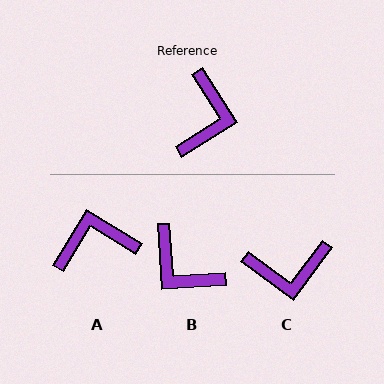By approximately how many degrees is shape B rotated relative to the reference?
Approximately 118 degrees clockwise.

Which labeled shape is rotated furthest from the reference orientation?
B, about 118 degrees away.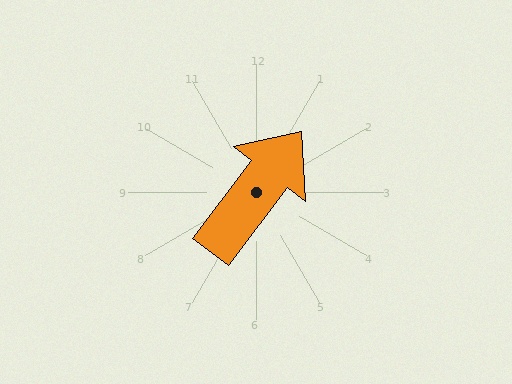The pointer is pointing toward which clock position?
Roughly 1 o'clock.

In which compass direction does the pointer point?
Northeast.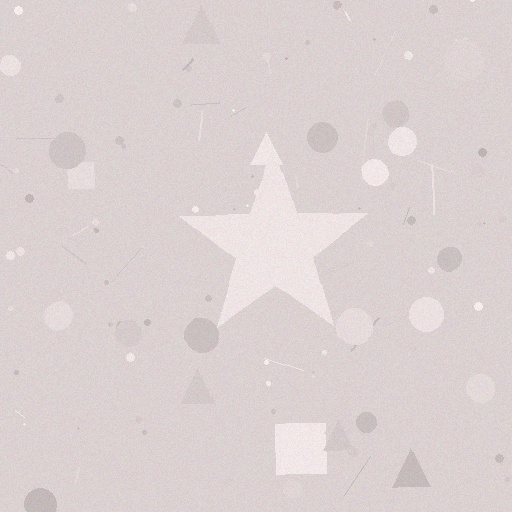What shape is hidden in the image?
A star is hidden in the image.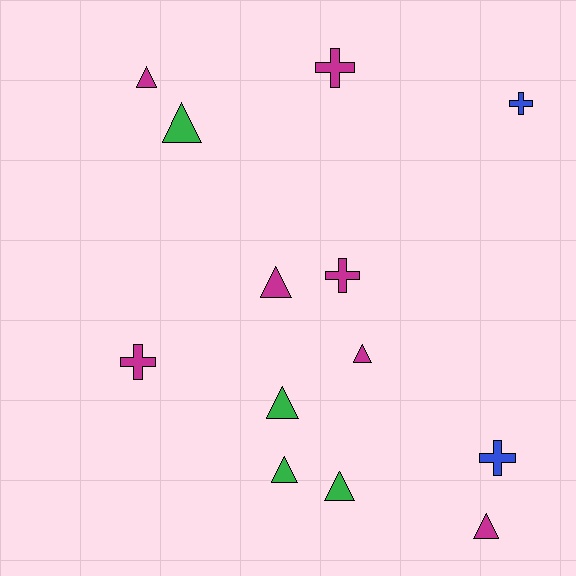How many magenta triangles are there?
There are 4 magenta triangles.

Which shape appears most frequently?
Triangle, with 8 objects.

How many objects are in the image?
There are 13 objects.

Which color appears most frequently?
Magenta, with 7 objects.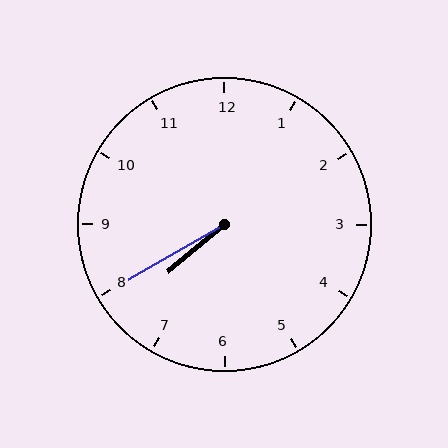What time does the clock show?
7:40.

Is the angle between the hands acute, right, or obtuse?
It is acute.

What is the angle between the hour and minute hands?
Approximately 10 degrees.